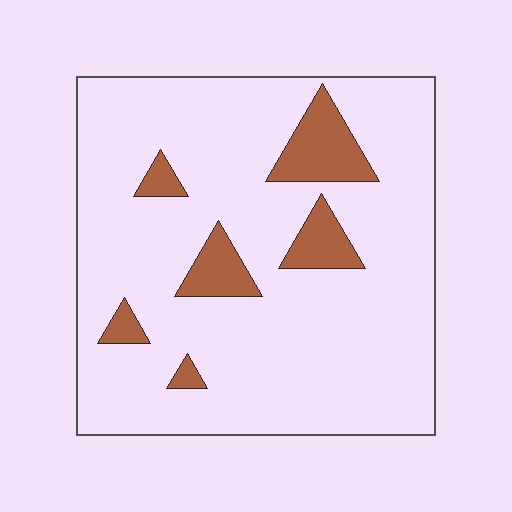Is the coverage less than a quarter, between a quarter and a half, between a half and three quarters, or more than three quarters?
Less than a quarter.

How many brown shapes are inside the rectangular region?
6.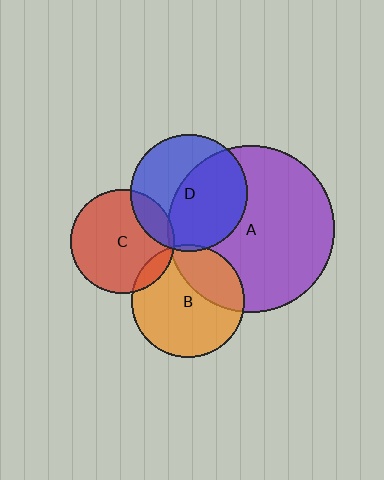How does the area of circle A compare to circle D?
Approximately 2.0 times.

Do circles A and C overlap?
Yes.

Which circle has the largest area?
Circle A (purple).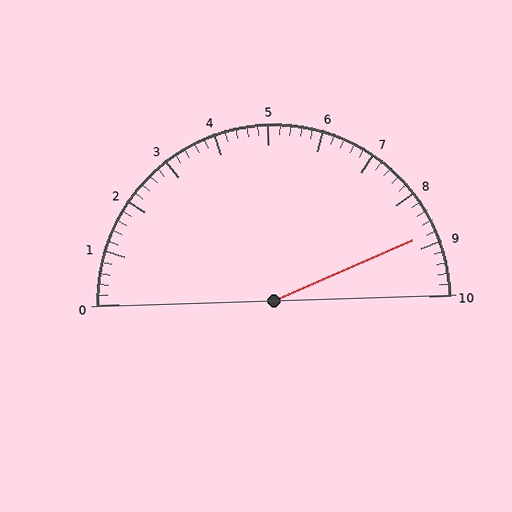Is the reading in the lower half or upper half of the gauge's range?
The reading is in the upper half of the range (0 to 10).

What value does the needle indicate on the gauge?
The needle indicates approximately 8.8.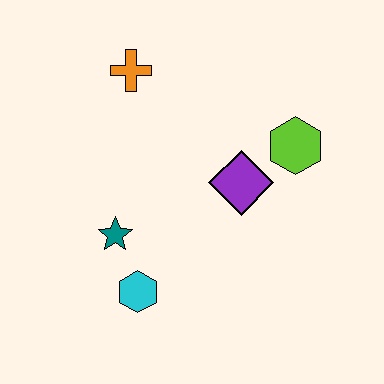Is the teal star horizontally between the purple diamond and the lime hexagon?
No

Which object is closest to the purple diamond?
The lime hexagon is closest to the purple diamond.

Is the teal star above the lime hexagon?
No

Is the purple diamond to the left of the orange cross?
No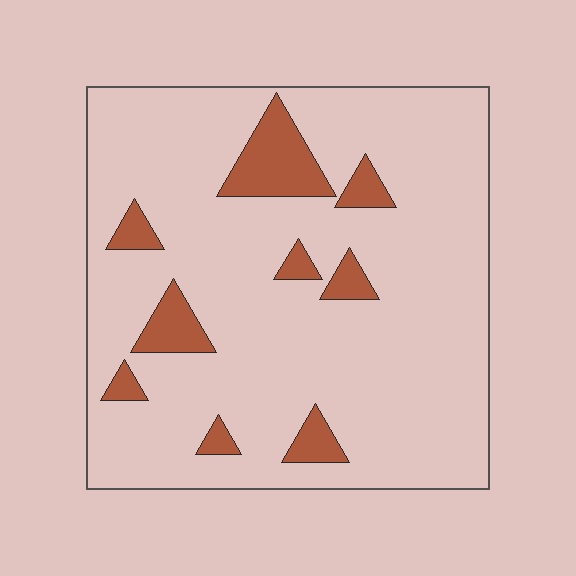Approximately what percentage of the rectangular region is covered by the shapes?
Approximately 10%.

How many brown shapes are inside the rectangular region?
9.